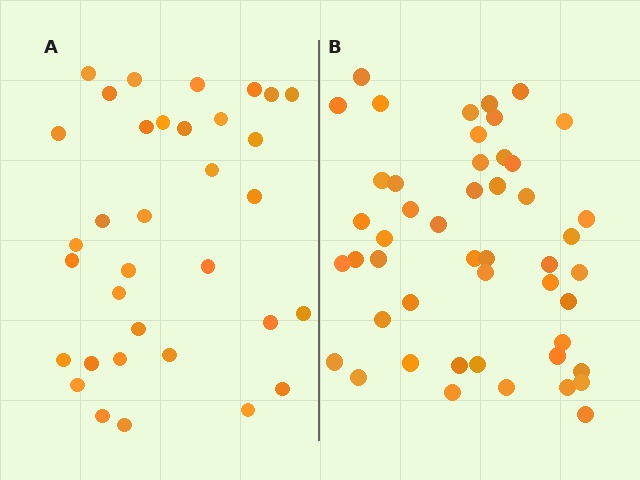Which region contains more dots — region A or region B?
Region B (the right region) has more dots.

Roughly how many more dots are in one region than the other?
Region B has approximately 15 more dots than region A.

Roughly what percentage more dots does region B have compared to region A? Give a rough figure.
About 40% more.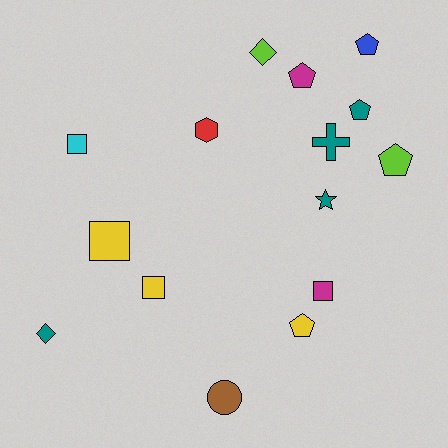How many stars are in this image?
There is 1 star.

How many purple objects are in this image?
There are no purple objects.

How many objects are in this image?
There are 15 objects.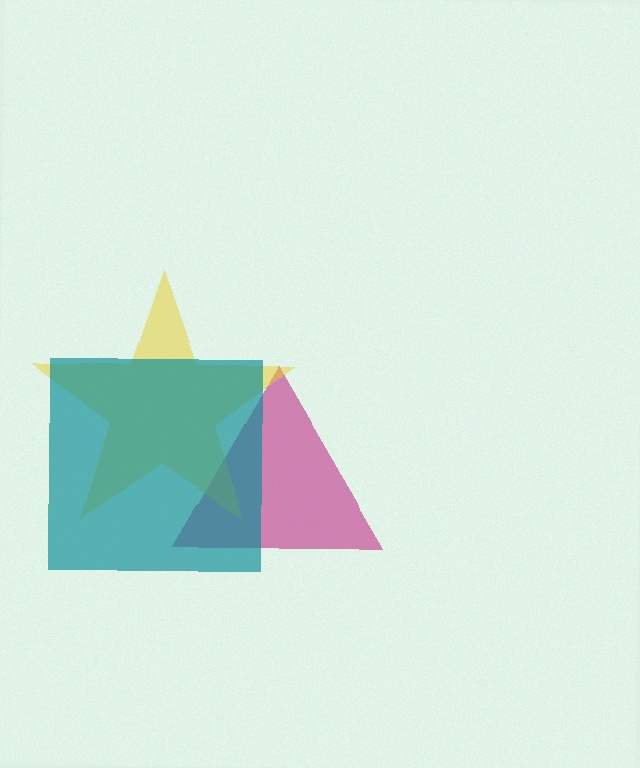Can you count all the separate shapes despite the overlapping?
Yes, there are 3 separate shapes.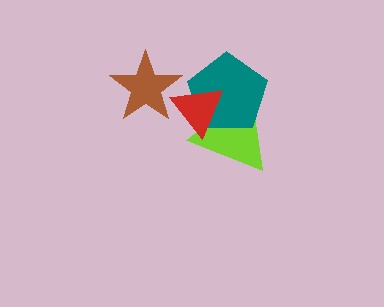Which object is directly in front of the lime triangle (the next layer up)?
The teal pentagon is directly in front of the lime triangle.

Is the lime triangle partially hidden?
Yes, it is partially covered by another shape.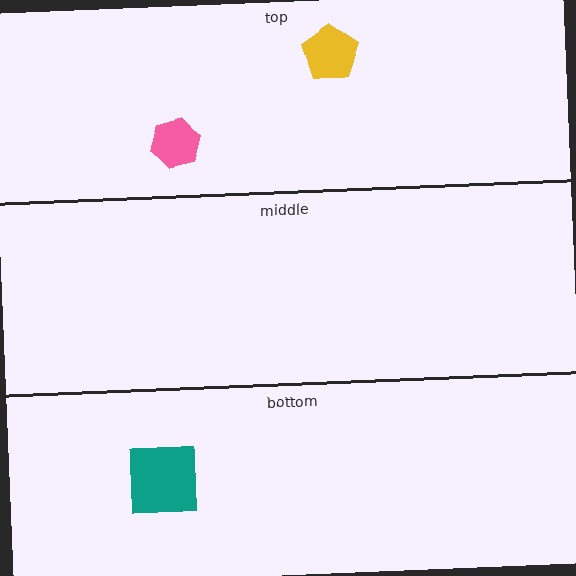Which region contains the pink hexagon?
The top region.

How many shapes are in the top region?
2.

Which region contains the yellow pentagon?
The top region.